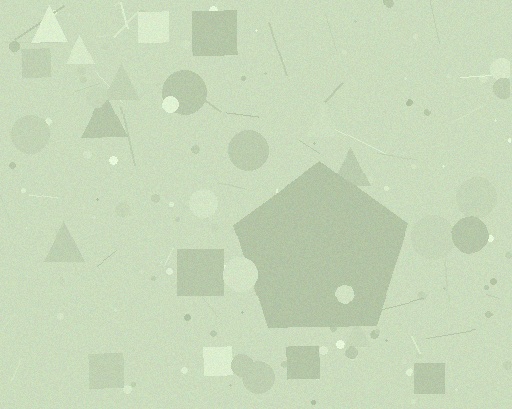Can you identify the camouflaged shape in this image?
The camouflaged shape is a pentagon.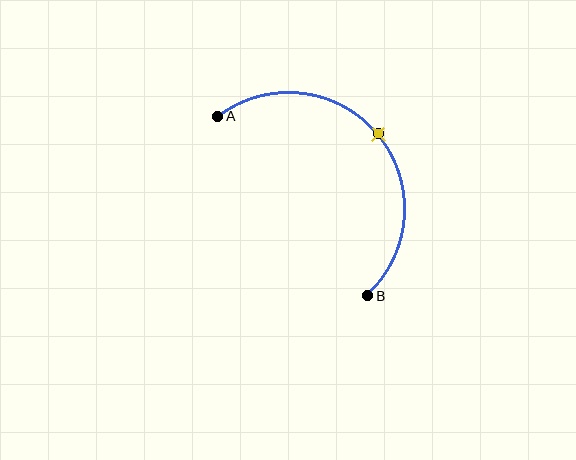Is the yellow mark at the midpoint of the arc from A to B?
Yes. The yellow mark lies on the arc at equal arc-length from both A and B — it is the arc midpoint.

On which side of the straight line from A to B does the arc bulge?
The arc bulges above and to the right of the straight line connecting A and B.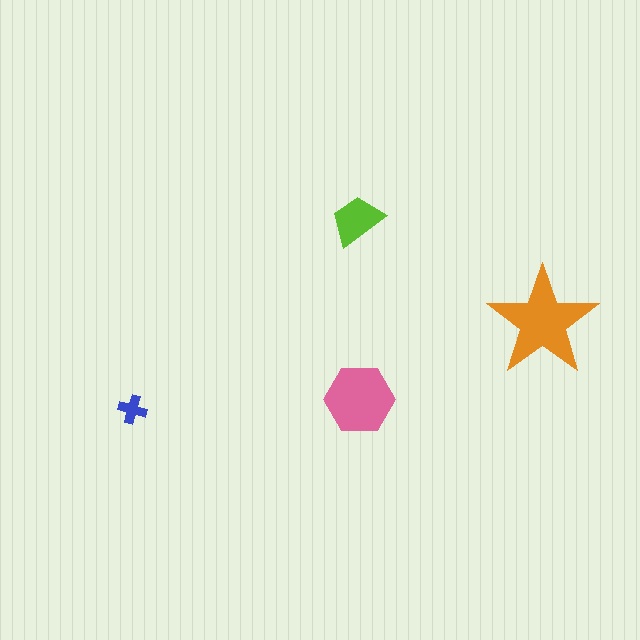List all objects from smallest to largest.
The blue cross, the lime trapezoid, the pink hexagon, the orange star.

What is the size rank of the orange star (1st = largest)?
1st.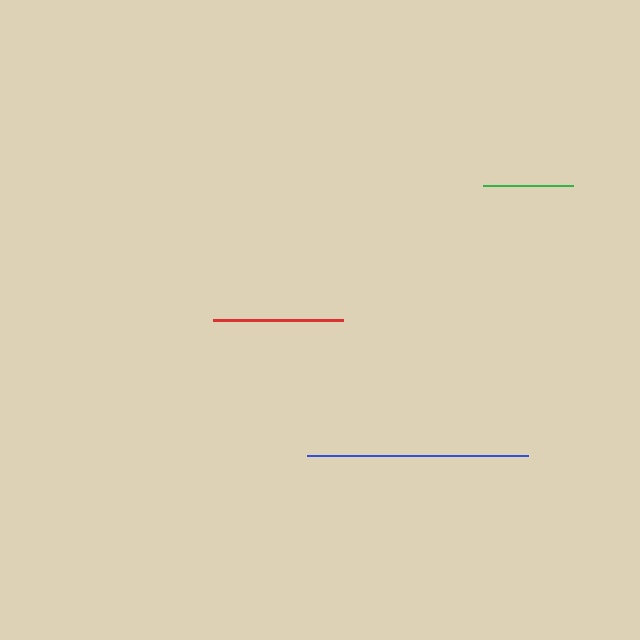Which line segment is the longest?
The blue line is the longest at approximately 221 pixels.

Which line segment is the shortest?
The green line is the shortest at approximately 90 pixels.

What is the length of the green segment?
The green segment is approximately 90 pixels long.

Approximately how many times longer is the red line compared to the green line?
The red line is approximately 1.5 times the length of the green line.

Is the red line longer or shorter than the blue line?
The blue line is longer than the red line.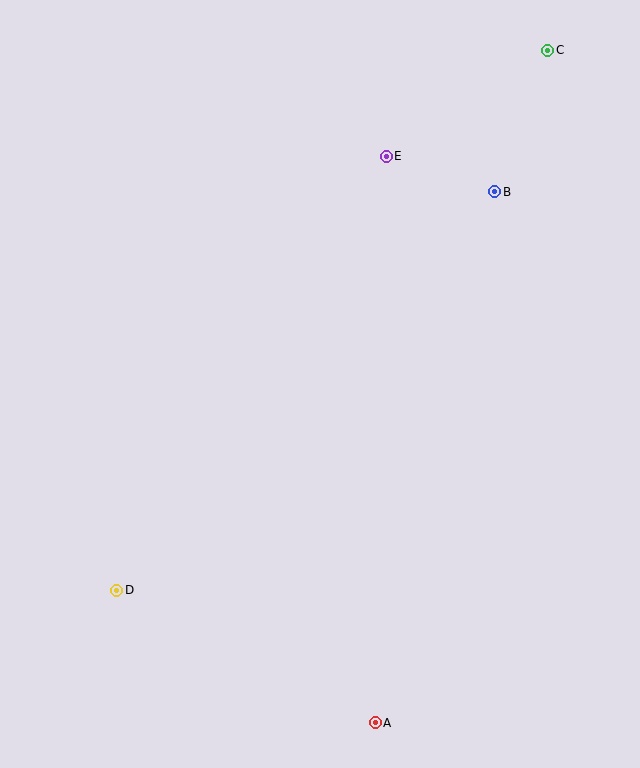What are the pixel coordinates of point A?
Point A is at (375, 723).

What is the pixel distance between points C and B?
The distance between C and B is 151 pixels.